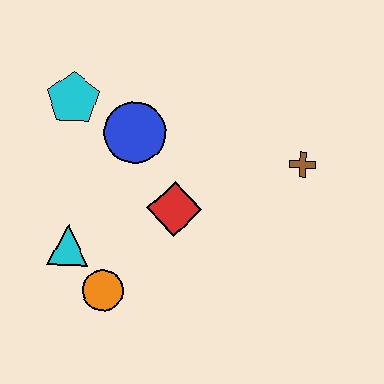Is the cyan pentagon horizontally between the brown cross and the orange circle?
No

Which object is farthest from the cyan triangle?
The brown cross is farthest from the cyan triangle.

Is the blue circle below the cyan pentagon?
Yes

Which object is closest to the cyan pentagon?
The blue circle is closest to the cyan pentagon.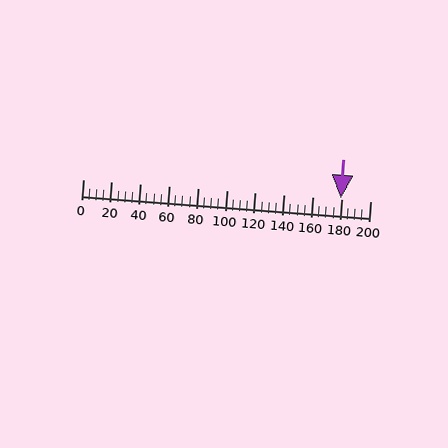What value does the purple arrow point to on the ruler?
The purple arrow points to approximately 179.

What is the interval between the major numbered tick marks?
The major tick marks are spaced 20 units apart.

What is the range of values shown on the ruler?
The ruler shows values from 0 to 200.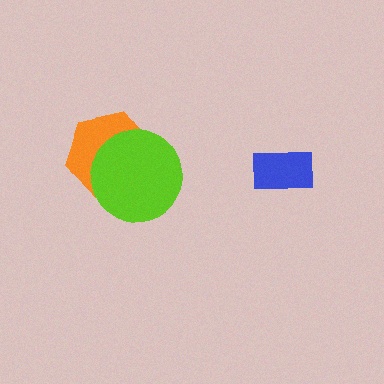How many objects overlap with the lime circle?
1 object overlaps with the lime circle.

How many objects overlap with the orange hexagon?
1 object overlaps with the orange hexagon.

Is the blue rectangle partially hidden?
No, no other shape covers it.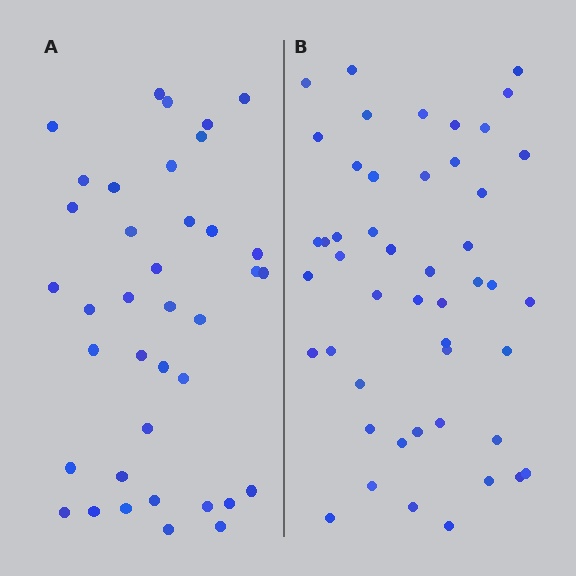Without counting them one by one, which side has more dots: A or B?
Region B (the right region) has more dots.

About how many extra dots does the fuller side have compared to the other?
Region B has roughly 10 or so more dots than region A.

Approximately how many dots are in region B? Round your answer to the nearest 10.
About 50 dots. (The exact count is 48, which rounds to 50.)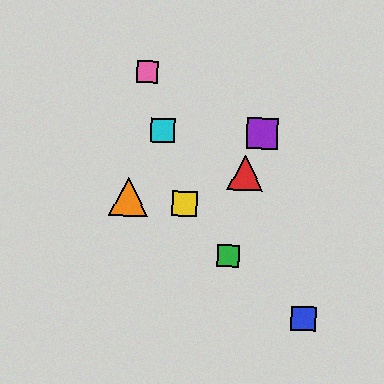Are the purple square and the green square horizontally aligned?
No, the purple square is at y≈134 and the green square is at y≈256.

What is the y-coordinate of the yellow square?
The yellow square is at y≈204.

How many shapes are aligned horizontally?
2 shapes (the purple square, the cyan square) are aligned horizontally.